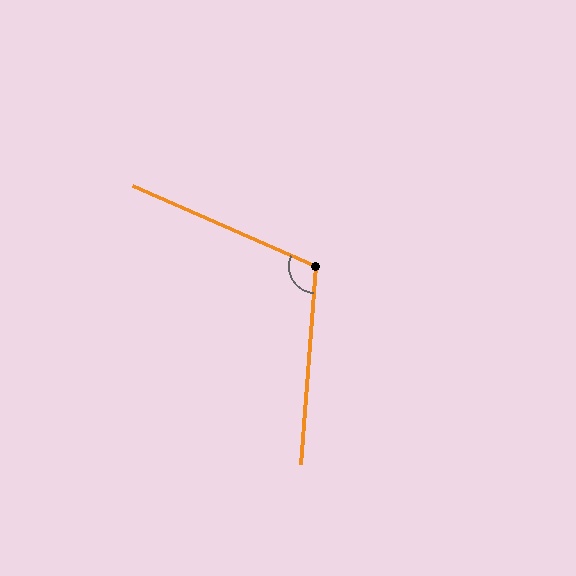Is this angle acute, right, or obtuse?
It is obtuse.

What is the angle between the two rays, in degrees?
Approximately 109 degrees.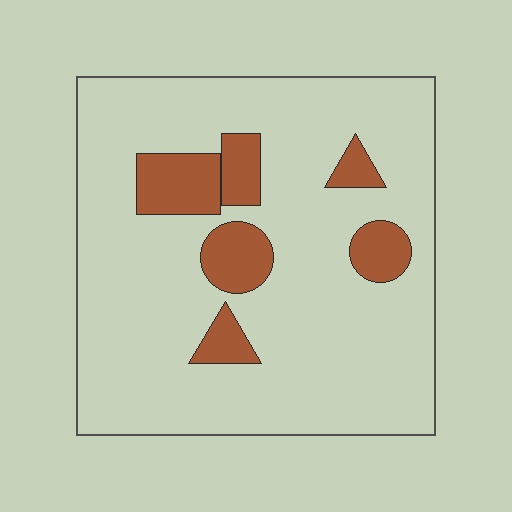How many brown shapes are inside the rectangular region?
6.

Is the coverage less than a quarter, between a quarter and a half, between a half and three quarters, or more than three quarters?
Less than a quarter.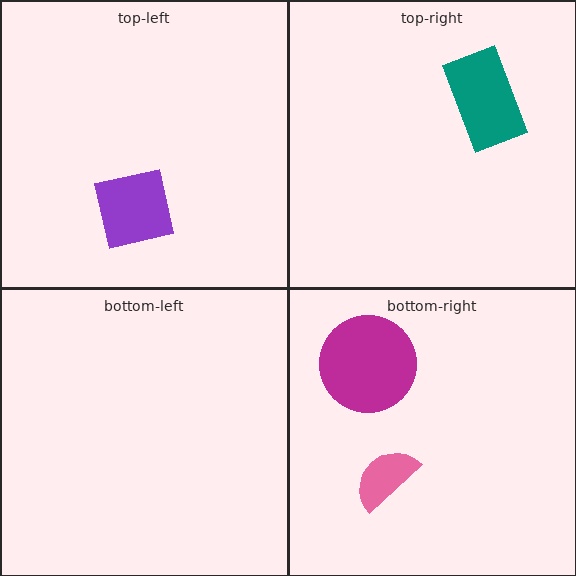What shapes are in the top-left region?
The purple square.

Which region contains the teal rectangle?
The top-right region.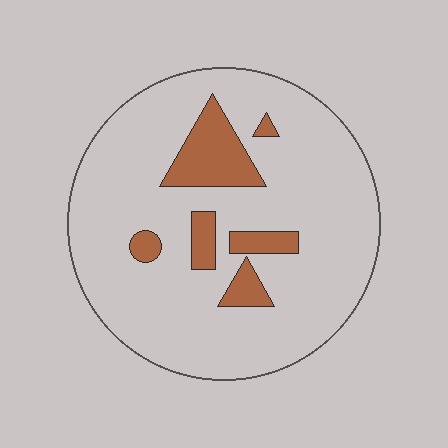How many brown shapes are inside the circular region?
6.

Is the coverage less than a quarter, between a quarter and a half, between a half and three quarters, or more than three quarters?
Less than a quarter.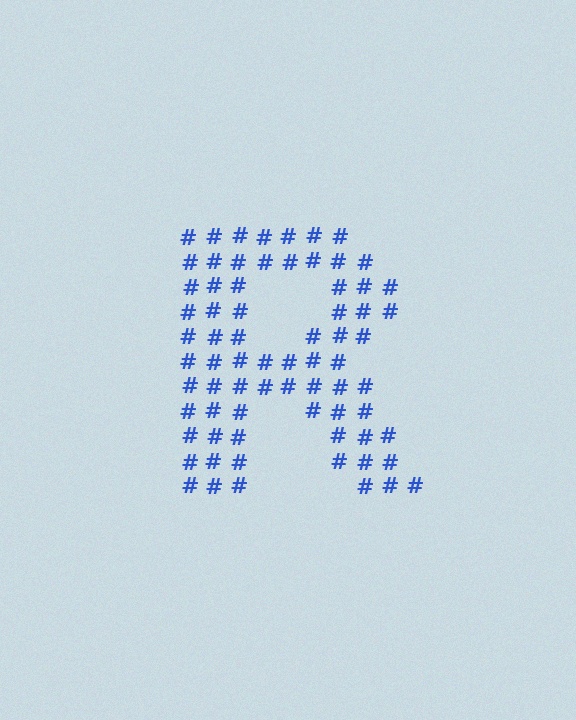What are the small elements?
The small elements are hash symbols.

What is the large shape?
The large shape is the letter R.